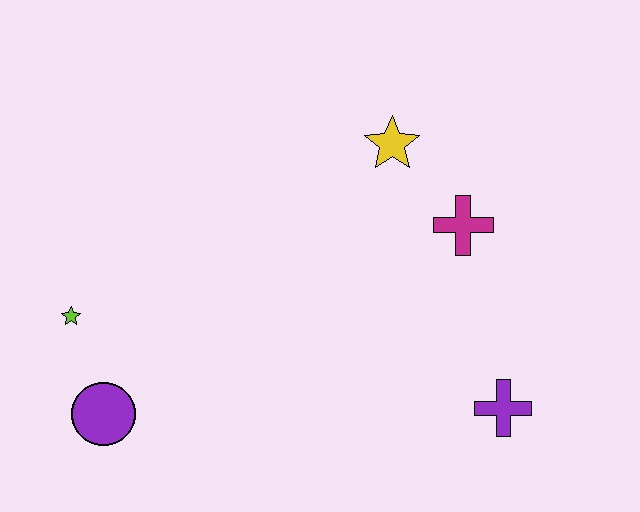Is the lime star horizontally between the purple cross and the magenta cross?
No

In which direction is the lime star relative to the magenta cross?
The lime star is to the left of the magenta cross.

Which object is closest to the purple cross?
The magenta cross is closest to the purple cross.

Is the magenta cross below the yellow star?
Yes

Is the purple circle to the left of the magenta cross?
Yes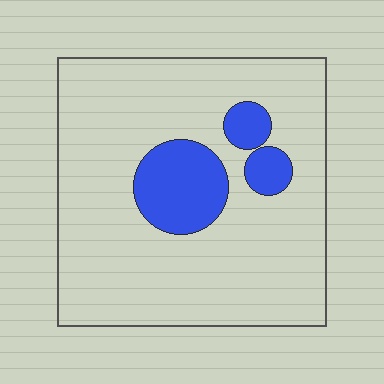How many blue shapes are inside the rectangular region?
3.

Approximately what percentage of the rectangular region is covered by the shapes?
Approximately 15%.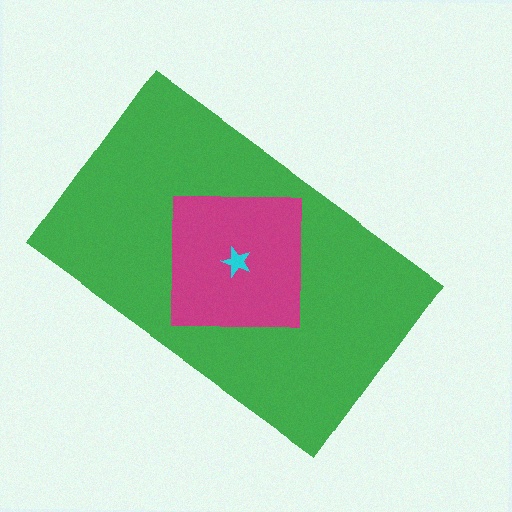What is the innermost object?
The cyan star.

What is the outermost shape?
The green rectangle.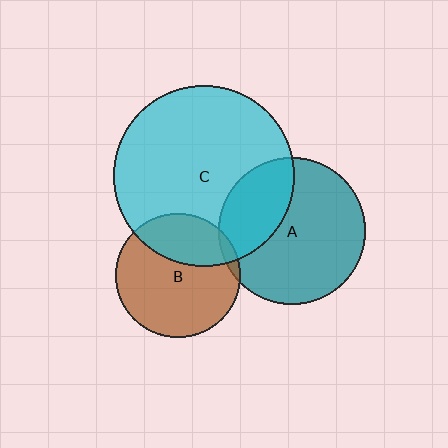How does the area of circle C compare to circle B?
Approximately 2.1 times.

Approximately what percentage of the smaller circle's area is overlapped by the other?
Approximately 5%.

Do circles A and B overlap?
Yes.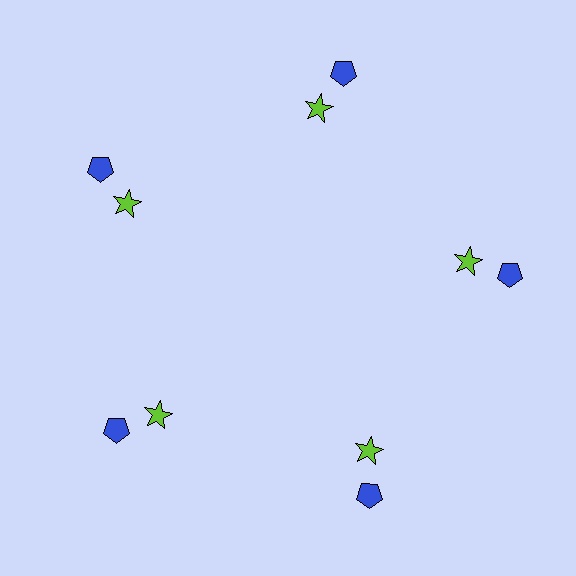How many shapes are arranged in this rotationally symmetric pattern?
There are 10 shapes, arranged in 5 groups of 2.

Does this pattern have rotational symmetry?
Yes, this pattern has 5-fold rotational symmetry. It looks the same after rotating 72 degrees around the center.